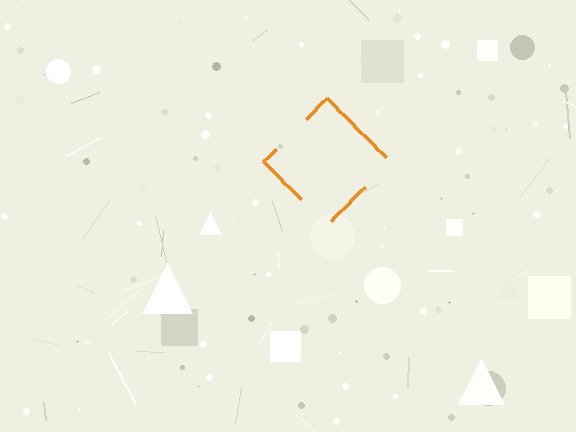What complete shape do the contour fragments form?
The contour fragments form a diamond.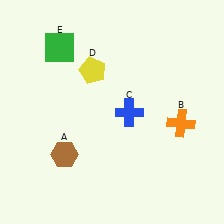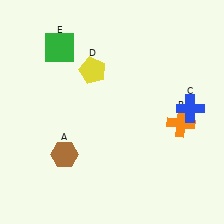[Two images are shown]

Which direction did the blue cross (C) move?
The blue cross (C) moved right.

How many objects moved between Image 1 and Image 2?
1 object moved between the two images.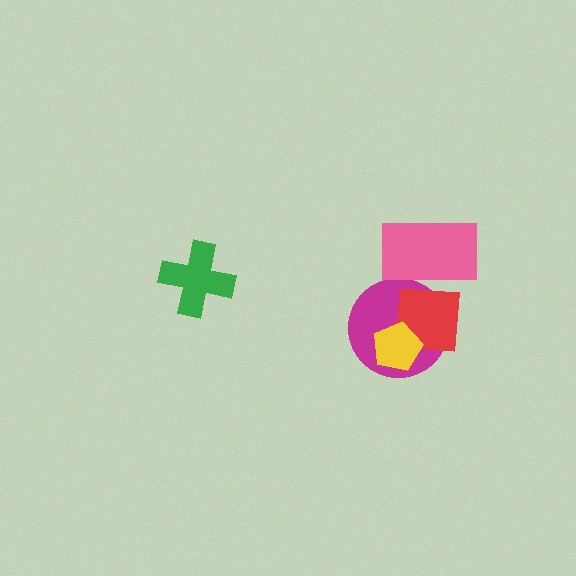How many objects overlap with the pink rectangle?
2 objects overlap with the pink rectangle.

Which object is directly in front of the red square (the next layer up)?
The yellow pentagon is directly in front of the red square.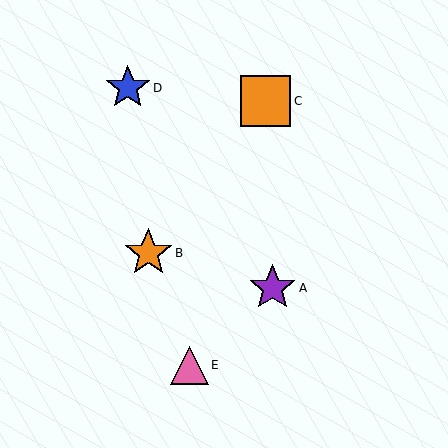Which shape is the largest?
The orange square (labeled C) is the largest.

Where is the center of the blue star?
The center of the blue star is at (128, 88).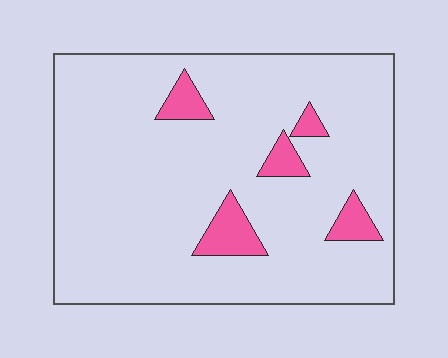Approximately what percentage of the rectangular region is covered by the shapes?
Approximately 10%.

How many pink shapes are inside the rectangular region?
5.